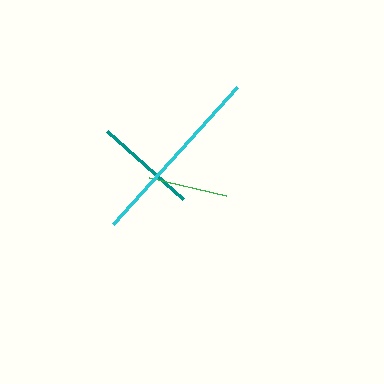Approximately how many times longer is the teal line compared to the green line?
The teal line is approximately 1.3 times the length of the green line.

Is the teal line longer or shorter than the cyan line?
The cyan line is longer than the teal line.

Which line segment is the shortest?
The green line is the shortest at approximately 79 pixels.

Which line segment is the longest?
The cyan line is the longest at approximately 185 pixels.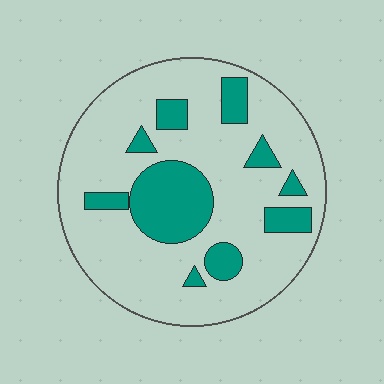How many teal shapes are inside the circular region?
10.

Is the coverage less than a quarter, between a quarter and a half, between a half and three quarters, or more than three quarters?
Less than a quarter.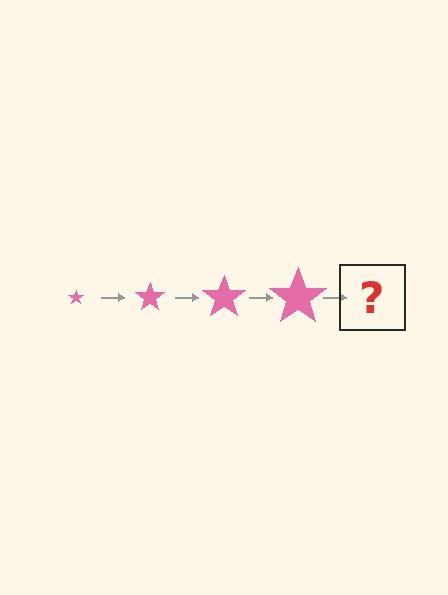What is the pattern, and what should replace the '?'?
The pattern is that the star gets progressively larger each step. The '?' should be a pink star, larger than the previous one.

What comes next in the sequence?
The next element should be a pink star, larger than the previous one.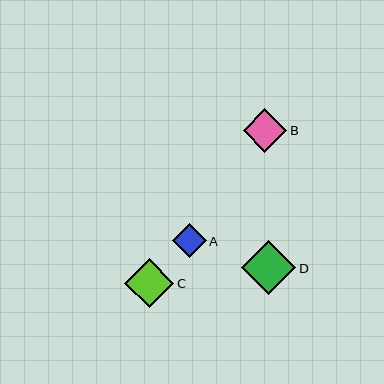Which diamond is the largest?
Diamond D is the largest with a size of approximately 54 pixels.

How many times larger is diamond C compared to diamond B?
Diamond C is approximately 1.1 times the size of diamond B.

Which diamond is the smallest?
Diamond A is the smallest with a size of approximately 34 pixels.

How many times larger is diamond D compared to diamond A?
Diamond D is approximately 1.6 times the size of diamond A.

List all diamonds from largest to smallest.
From largest to smallest: D, C, B, A.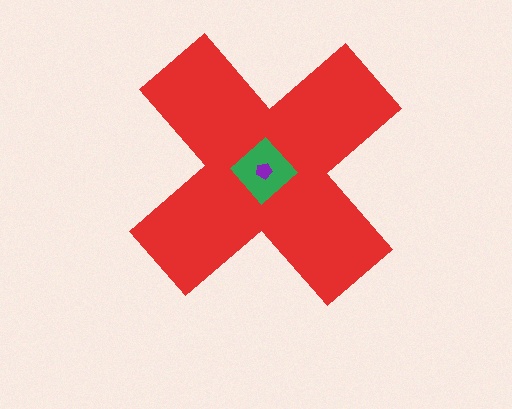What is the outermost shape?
The red cross.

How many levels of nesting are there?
3.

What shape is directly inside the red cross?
The green diamond.